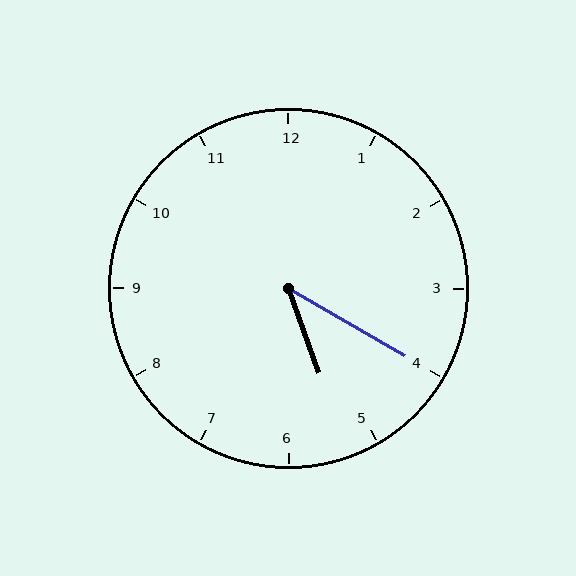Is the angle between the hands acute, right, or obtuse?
It is acute.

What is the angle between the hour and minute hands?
Approximately 40 degrees.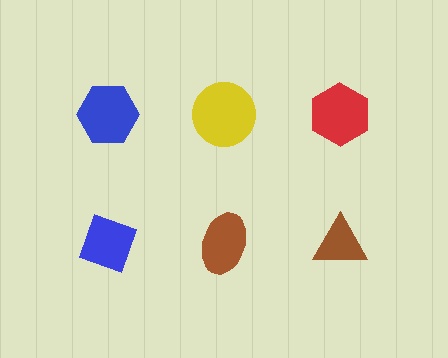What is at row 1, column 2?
A yellow circle.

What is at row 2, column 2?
A brown ellipse.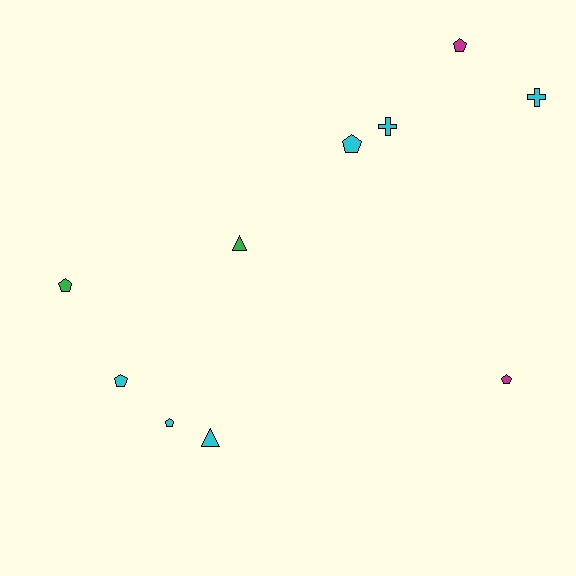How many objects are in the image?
There are 10 objects.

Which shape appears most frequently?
Pentagon, with 6 objects.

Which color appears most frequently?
Cyan, with 6 objects.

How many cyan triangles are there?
There is 1 cyan triangle.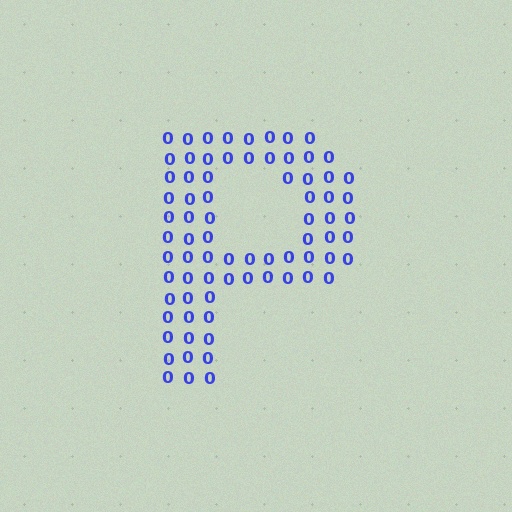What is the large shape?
The large shape is the letter P.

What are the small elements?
The small elements are digit 0's.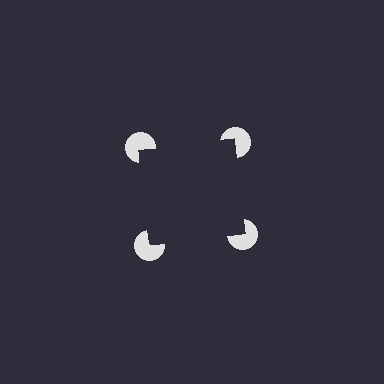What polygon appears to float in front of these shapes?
An illusory square — its edges are inferred from the aligned wedge cuts in the pac-man discs, not physically drawn.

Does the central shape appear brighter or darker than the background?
It typically appears slightly darker than the background, even though no actual brightness change is drawn.